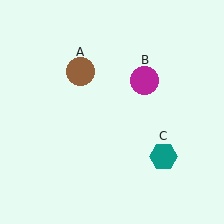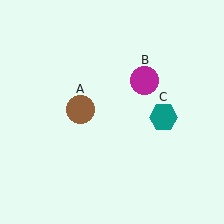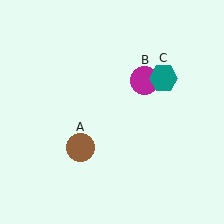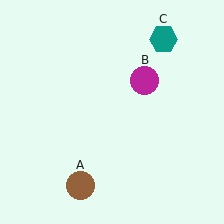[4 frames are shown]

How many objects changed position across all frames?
2 objects changed position: brown circle (object A), teal hexagon (object C).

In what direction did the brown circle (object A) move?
The brown circle (object A) moved down.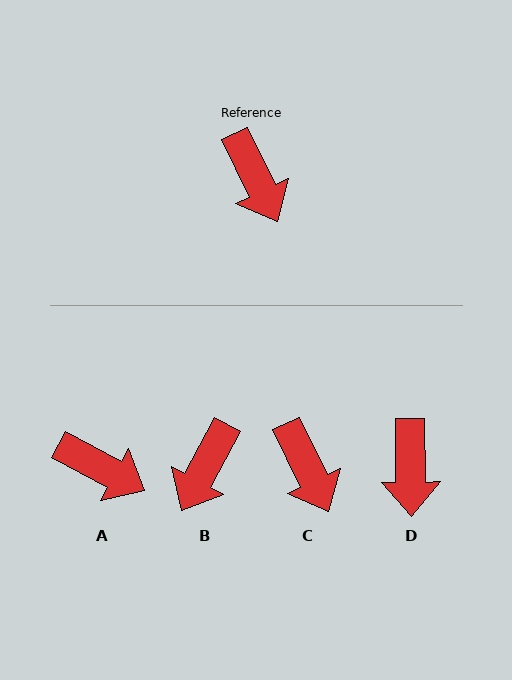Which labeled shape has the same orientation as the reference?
C.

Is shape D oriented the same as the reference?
No, it is off by about 25 degrees.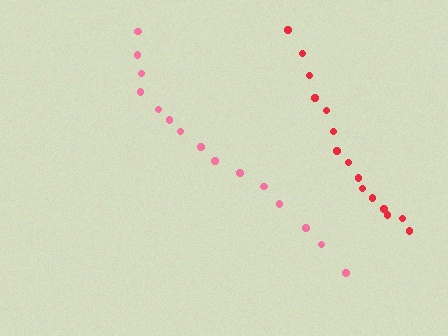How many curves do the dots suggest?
There are 2 distinct paths.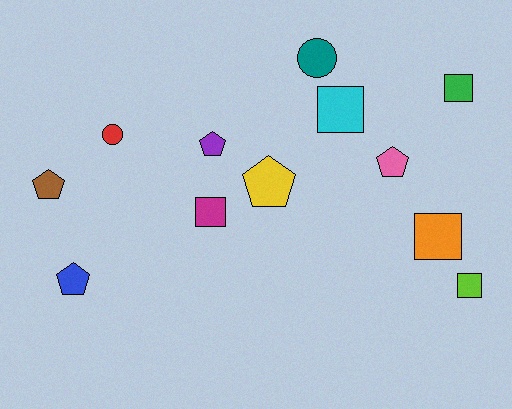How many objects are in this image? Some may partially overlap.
There are 12 objects.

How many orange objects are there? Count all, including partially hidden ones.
There is 1 orange object.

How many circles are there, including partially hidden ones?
There are 2 circles.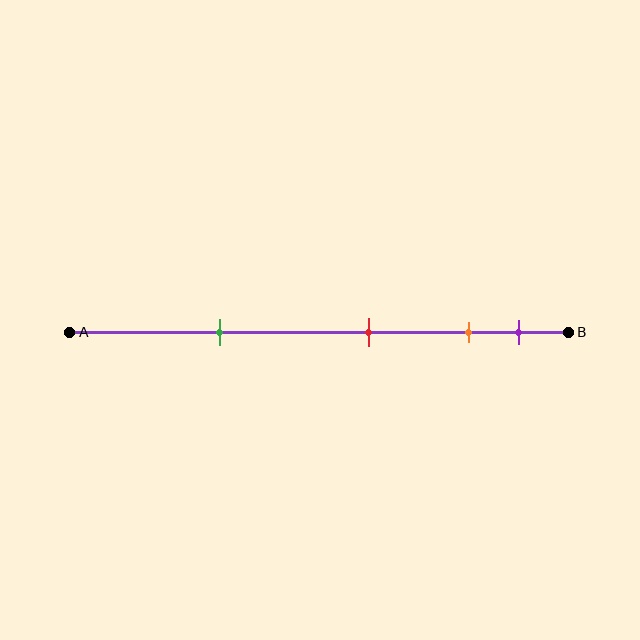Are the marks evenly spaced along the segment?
No, the marks are not evenly spaced.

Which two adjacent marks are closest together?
The orange and purple marks are the closest adjacent pair.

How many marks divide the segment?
There are 4 marks dividing the segment.